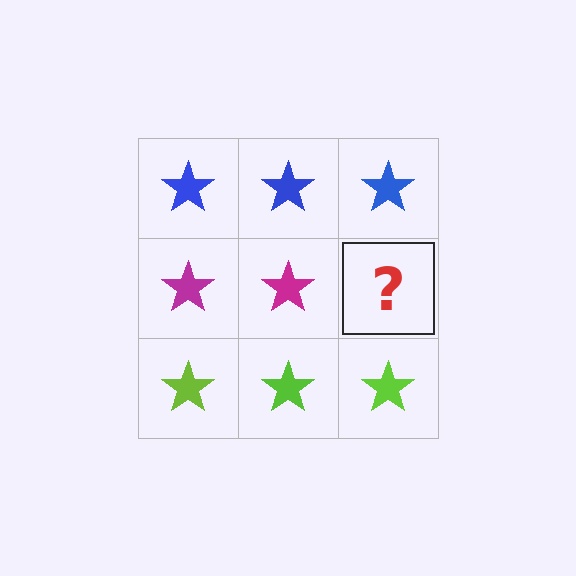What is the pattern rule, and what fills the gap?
The rule is that each row has a consistent color. The gap should be filled with a magenta star.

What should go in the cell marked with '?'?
The missing cell should contain a magenta star.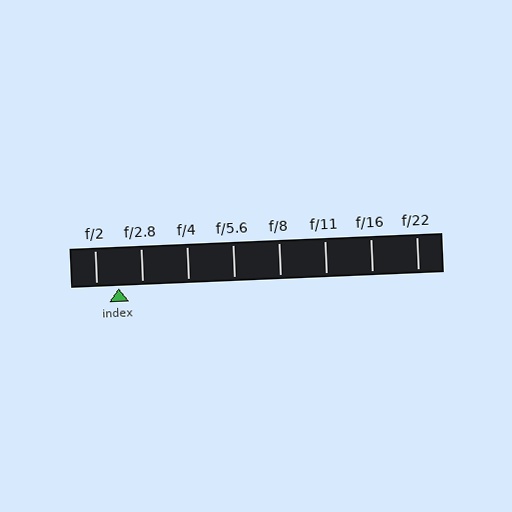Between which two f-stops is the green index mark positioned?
The index mark is between f/2 and f/2.8.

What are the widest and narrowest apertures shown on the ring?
The widest aperture shown is f/2 and the narrowest is f/22.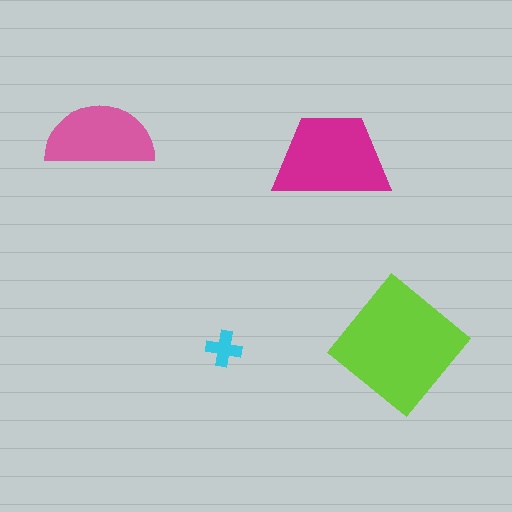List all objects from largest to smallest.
The lime diamond, the magenta trapezoid, the pink semicircle, the cyan cross.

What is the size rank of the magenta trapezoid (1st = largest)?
2nd.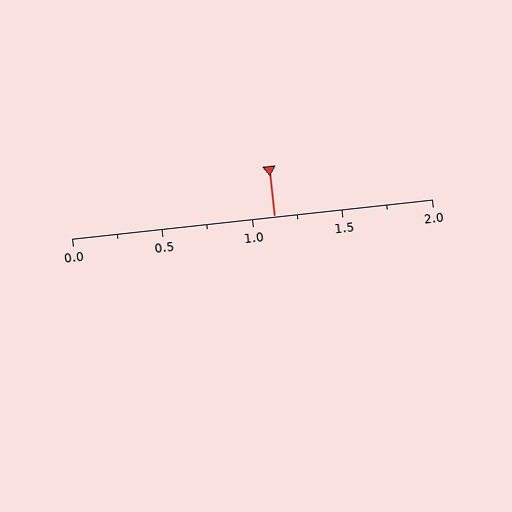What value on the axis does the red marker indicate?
The marker indicates approximately 1.12.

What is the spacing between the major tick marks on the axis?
The major ticks are spaced 0.5 apart.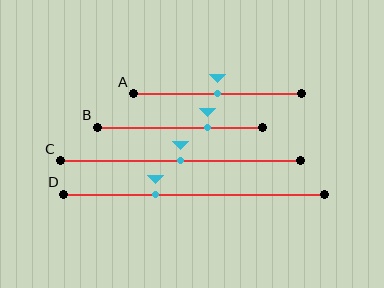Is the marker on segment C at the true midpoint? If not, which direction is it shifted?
Yes, the marker on segment C is at the true midpoint.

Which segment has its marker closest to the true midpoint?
Segment A has its marker closest to the true midpoint.